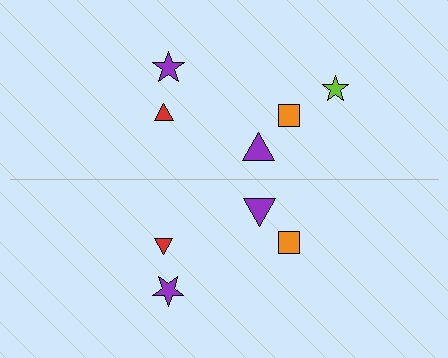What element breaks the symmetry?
A lime star is missing from the bottom side.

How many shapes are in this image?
There are 9 shapes in this image.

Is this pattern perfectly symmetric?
No, the pattern is not perfectly symmetric. A lime star is missing from the bottom side.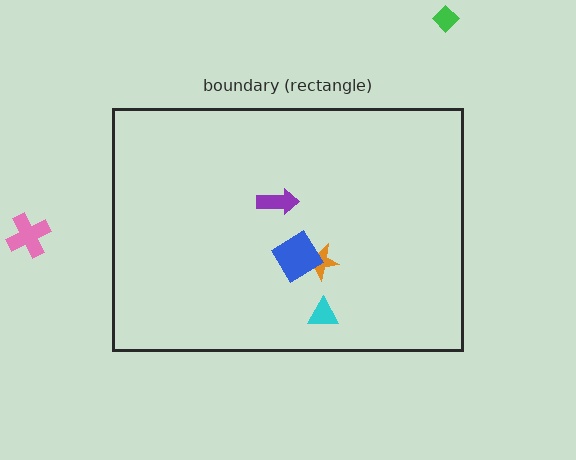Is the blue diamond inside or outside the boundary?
Inside.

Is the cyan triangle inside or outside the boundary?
Inside.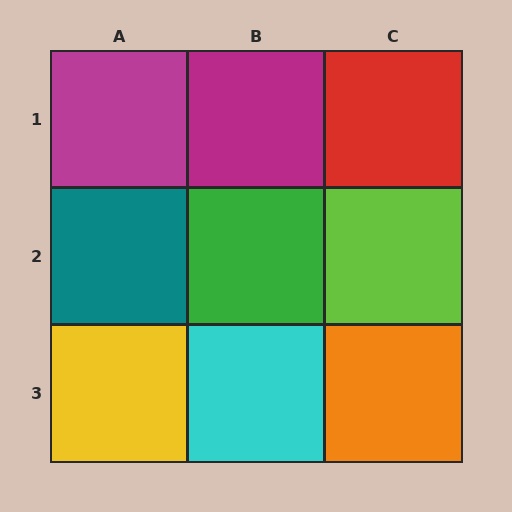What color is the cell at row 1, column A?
Magenta.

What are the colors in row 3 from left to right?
Yellow, cyan, orange.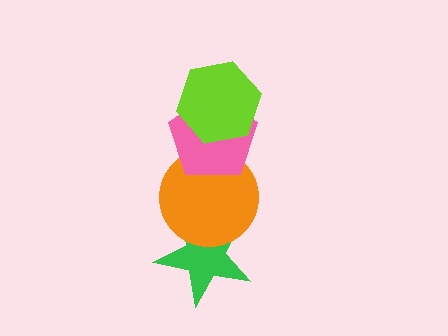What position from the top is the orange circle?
The orange circle is 3rd from the top.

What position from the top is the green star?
The green star is 4th from the top.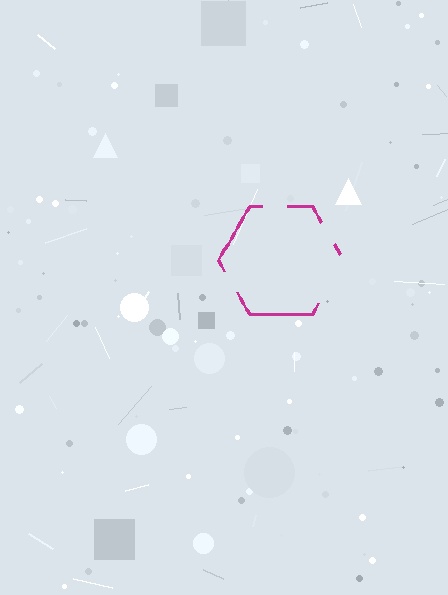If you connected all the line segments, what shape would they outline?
They would outline a hexagon.